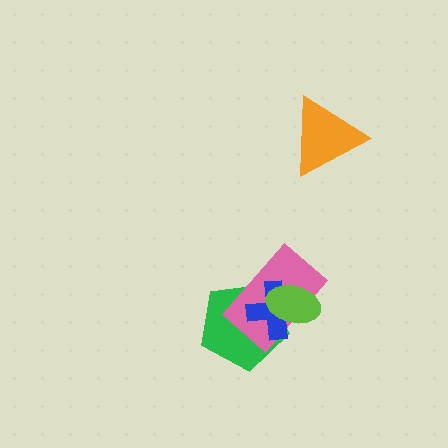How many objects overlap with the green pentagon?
3 objects overlap with the green pentagon.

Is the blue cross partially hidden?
Yes, it is partially covered by another shape.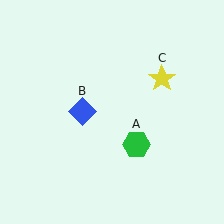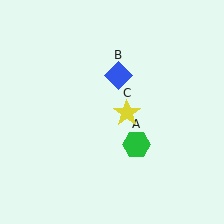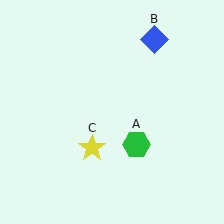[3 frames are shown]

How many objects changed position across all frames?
2 objects changed position: blue diamond (object B), yellow star (object C).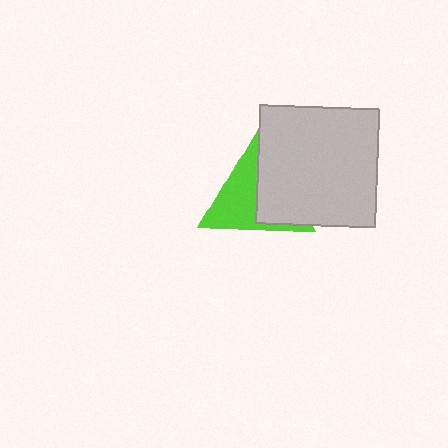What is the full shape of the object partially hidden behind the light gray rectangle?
The partially hidden object is a lime triangle.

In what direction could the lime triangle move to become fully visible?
The lime triangle could move left. That would shift it out from behind the light gray rectangle entirely.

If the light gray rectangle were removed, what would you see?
You would see the complete lime triangle.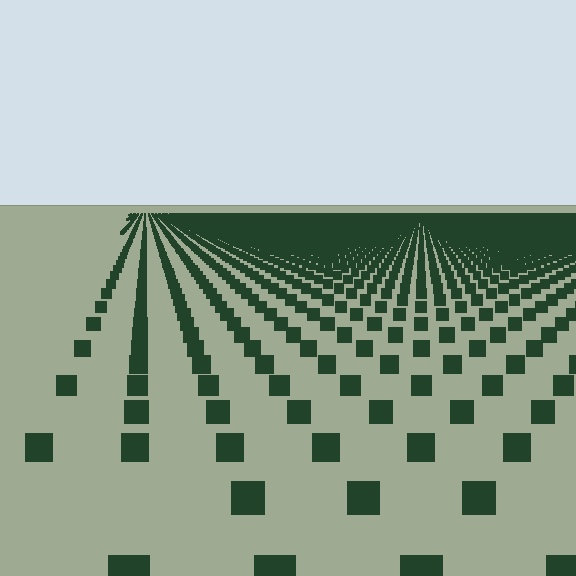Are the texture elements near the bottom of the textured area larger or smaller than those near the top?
Larger. Near the bottom, elements are closer to the viewer and appear at a bigger on-screen size.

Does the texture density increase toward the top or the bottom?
Density increases toward the top.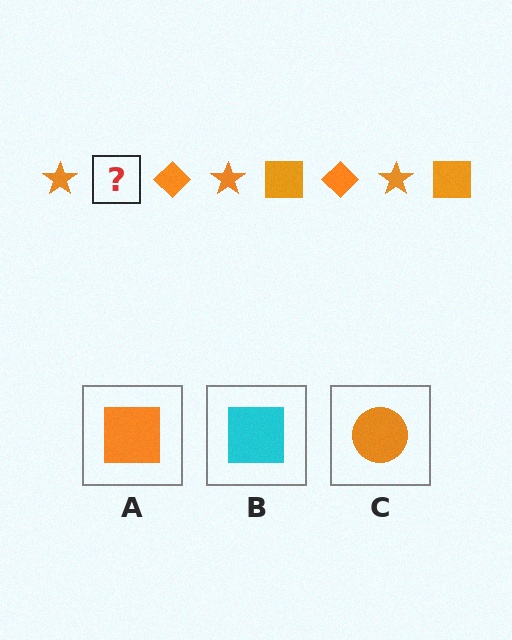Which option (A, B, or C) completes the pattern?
A.